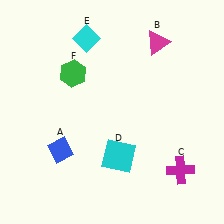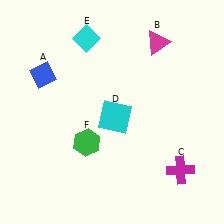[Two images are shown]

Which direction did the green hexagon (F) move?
The green hexagon (F) moved down.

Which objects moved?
The objects that moved are: the blue diamond (A), the cyan square (D), the green hexagon (F).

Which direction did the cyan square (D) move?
The cyan square (D) moved up.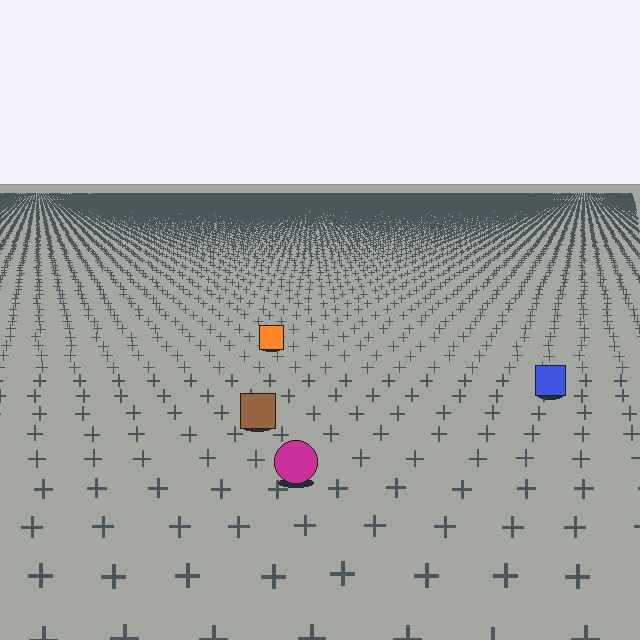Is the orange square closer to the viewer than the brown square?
No. The brown square is closer — you can tell from the texture gradient: the ground texture is coarser near it.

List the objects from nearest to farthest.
From nearest to farthest: the magenta circle, the brown square, the blue square, the orange square.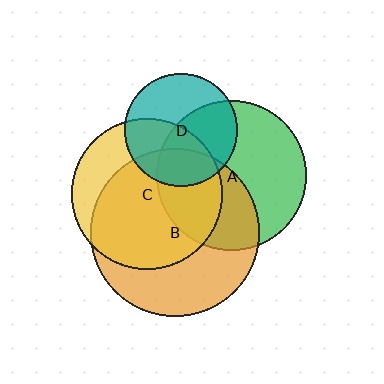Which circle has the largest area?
Circle B (orange).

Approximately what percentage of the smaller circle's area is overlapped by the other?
Approximately 25%.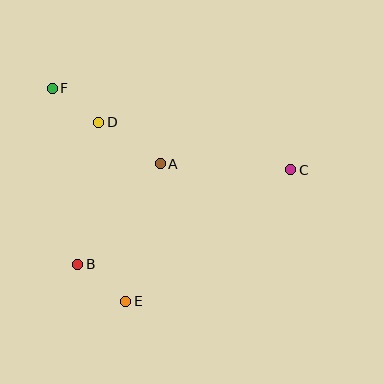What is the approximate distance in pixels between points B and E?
The distance between B and E is approximately 61 pixels.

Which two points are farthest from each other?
Points C and F are farthest from each other.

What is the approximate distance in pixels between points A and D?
The distance between A and D is approximately 74 pixels.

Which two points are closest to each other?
Points D and F are closest to each other.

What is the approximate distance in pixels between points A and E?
The distance between A and E is approximately 141 pixels.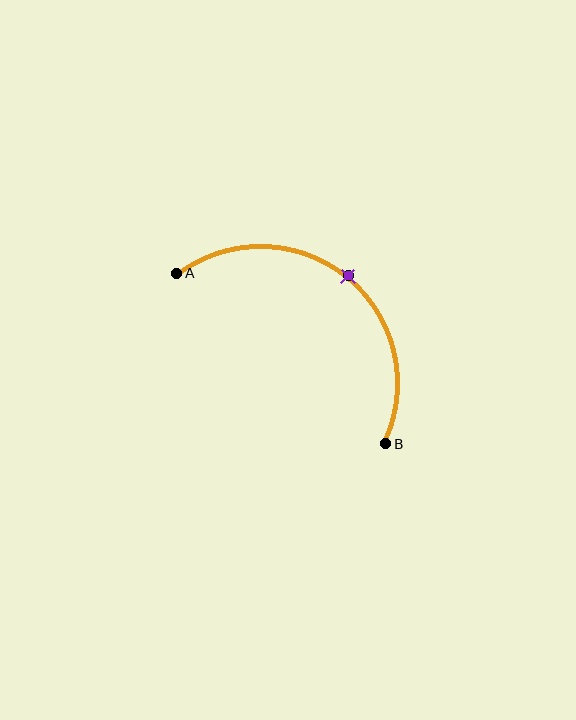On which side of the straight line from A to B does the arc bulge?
The arc bulges above and to the right of the straight line connecting A and B.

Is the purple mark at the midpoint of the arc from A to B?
Yes. The purple mark lies on the arc at equal arc-length from both A and B — it is the arc midpoint.